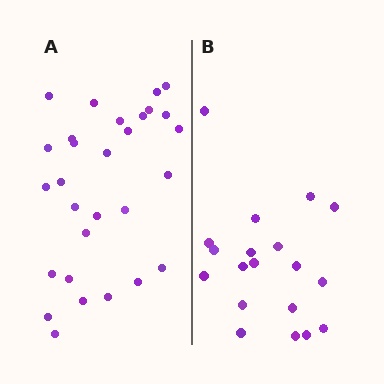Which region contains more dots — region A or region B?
Region A (the left region) has more dots.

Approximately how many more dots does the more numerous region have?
Region A has roughly 10 or so more dots than region B.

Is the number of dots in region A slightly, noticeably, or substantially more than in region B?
Region A has substantially more. The ratio is roughly 1.5 to 1.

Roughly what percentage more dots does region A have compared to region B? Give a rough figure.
About 55% more.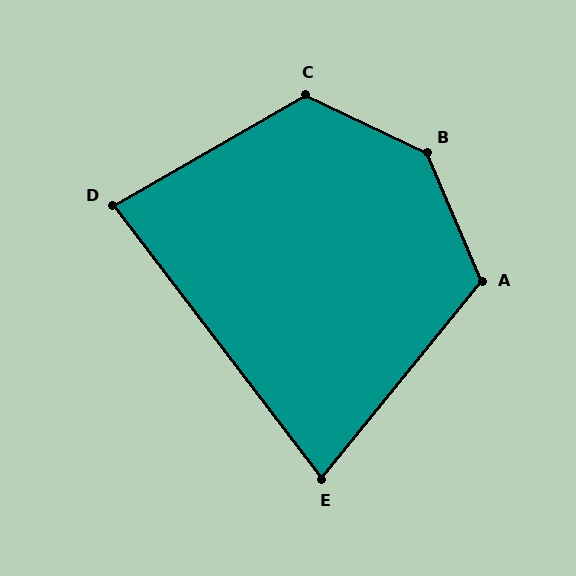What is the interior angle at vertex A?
Approximately 118 degrees (obtuse).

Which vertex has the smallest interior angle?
E, at approximately 77 degrees.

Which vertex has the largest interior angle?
B, at approximately 139 degrees.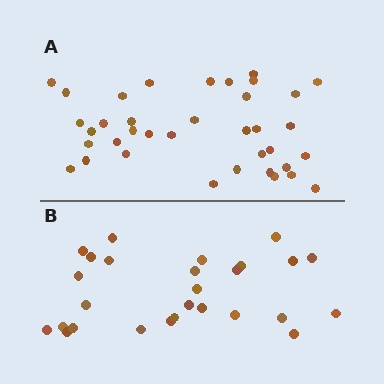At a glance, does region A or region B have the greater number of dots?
Region A (the top region) has more dots.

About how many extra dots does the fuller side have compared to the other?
Region A has roughly 10 or so more dots than region B.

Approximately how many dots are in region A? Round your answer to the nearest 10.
About 40 dots. (The exact count is 37, which rounds to 40.)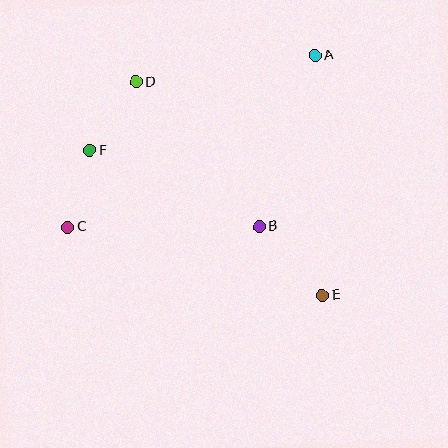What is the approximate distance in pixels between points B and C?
The distance between B and C is approximately 191 pixels.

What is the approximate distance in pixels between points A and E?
The distance between A and E is approximately 240 pixels.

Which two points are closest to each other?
Points C and F are closest to each other.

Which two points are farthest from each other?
Points A and C are farthest from each other.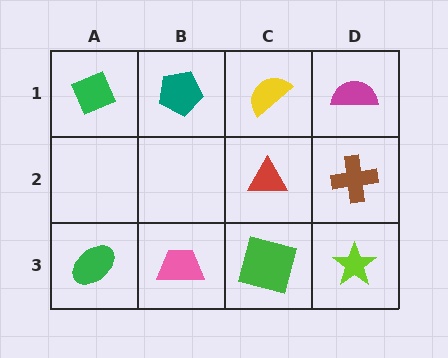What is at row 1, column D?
A magenta semicircle.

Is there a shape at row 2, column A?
No, that cell is empty.